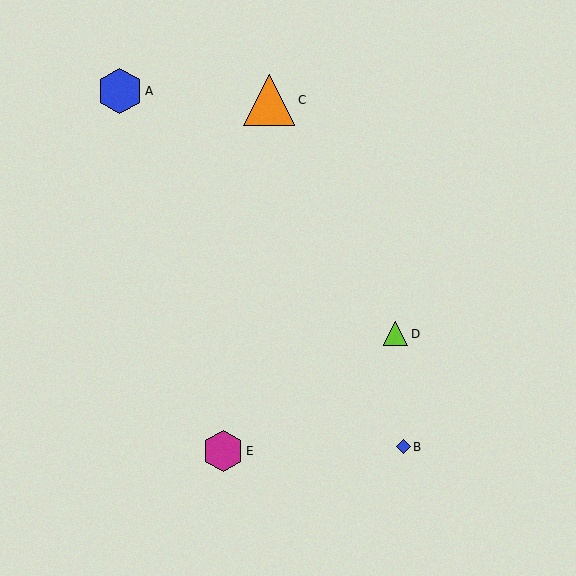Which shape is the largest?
The orange triangle (labeled C) is the largest.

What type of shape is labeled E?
Shape E is a magenta hexagon.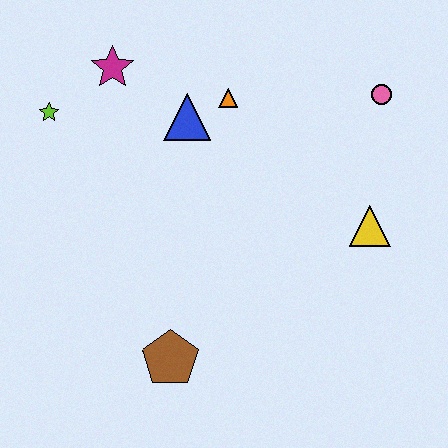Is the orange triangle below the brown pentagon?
No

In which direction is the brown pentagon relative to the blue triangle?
The brown pentagon is below the blue triangle.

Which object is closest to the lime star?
The magenta star is closest to the lime star.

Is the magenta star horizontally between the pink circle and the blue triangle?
No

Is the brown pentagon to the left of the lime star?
No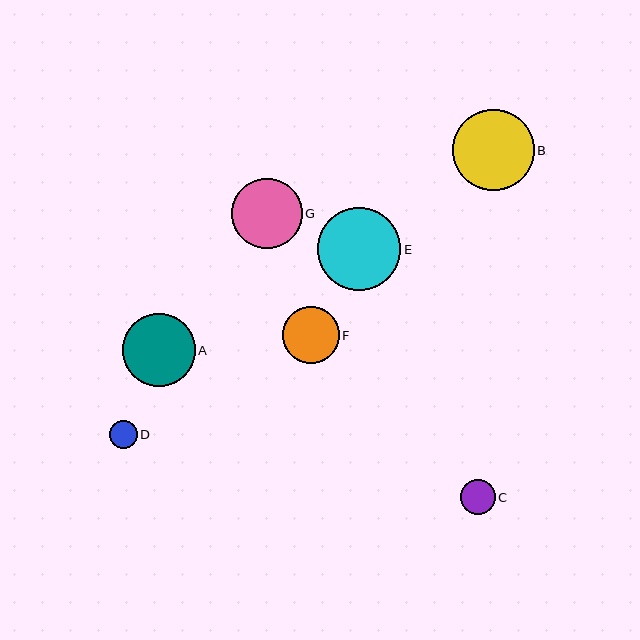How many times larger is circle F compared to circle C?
Circle F is approximately 1.6 times the size of circle C.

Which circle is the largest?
Circle E is the largest with a size of approximately 83 pixels.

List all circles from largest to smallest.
From largest to smallest: E, B, A, G, F, C, D.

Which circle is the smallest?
Circle D is the smallest with a size of approximately 28 pixels.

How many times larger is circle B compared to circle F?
Circle B is approximately 1.4 times the size of circle F.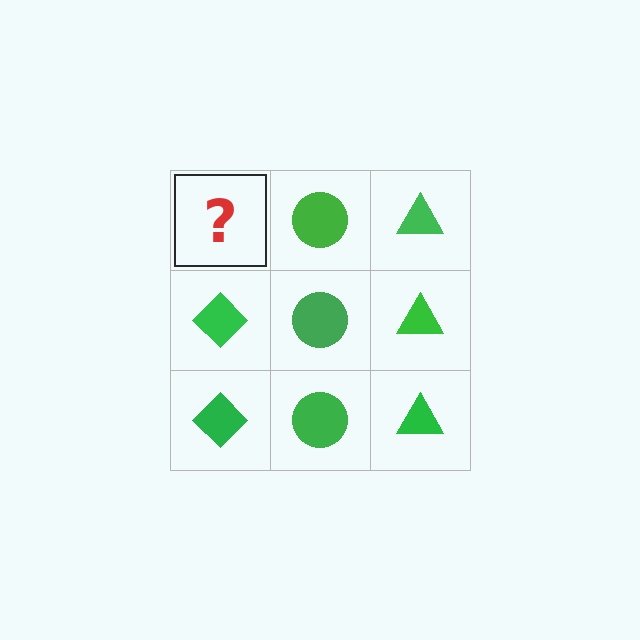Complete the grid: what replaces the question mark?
The question mark should be replaced with a green diamond.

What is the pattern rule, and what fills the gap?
The rule is that each column has a consistent shape. The gap should be filled with a green diamond.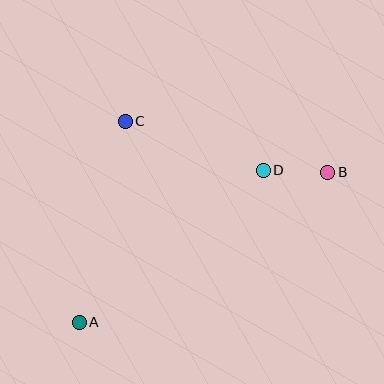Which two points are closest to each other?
Points B and D are closest to each other.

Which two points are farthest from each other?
Points A and B are farthest from each other.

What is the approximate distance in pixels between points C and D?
The distance between C and D is approximately 146 pixels.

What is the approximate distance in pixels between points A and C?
The distance between A and C is approximately 206 pixels.